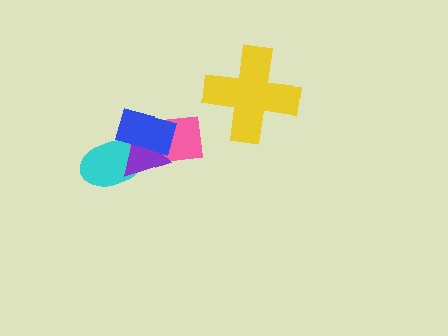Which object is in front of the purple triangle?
The blue rectangle is in front of the purple triangle.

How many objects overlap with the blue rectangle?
3 objects overlap with the blue rectangle.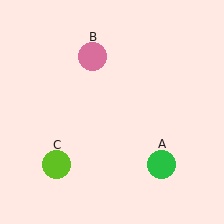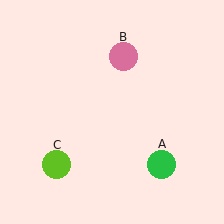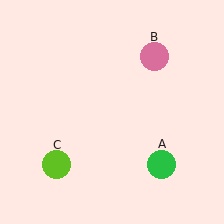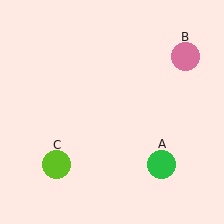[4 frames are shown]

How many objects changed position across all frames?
1 object changed position: pink circle (object B).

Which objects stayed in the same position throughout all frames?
Green circle (object A) and lime circle (object C) remained stationary.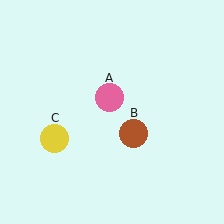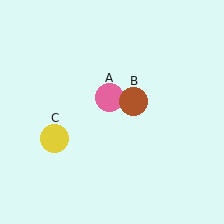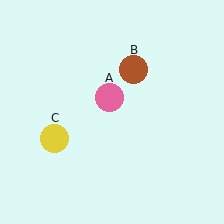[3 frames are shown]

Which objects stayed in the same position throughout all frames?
Pink circle (object A) and yellow circle (object C) remained stationary.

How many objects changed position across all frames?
1 object changed position: brown circle (object B).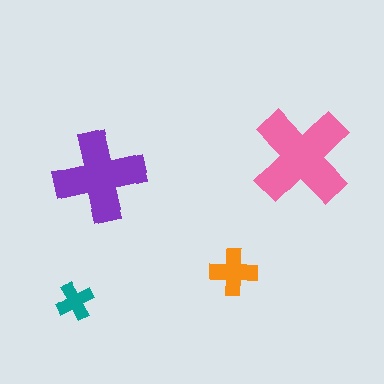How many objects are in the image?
There are 4 objects in the image.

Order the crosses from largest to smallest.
the pink one, the purple one, the orange one, the teal one.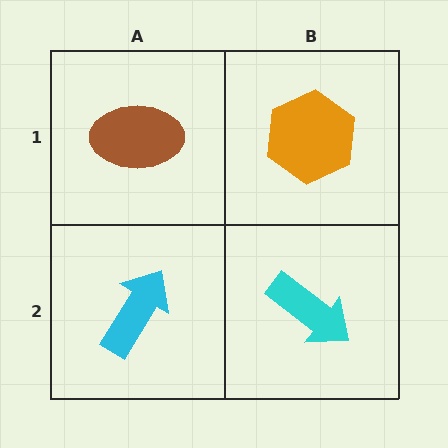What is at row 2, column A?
A cyan arrow.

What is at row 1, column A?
A brown ellipse.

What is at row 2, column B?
A cyan arrow.